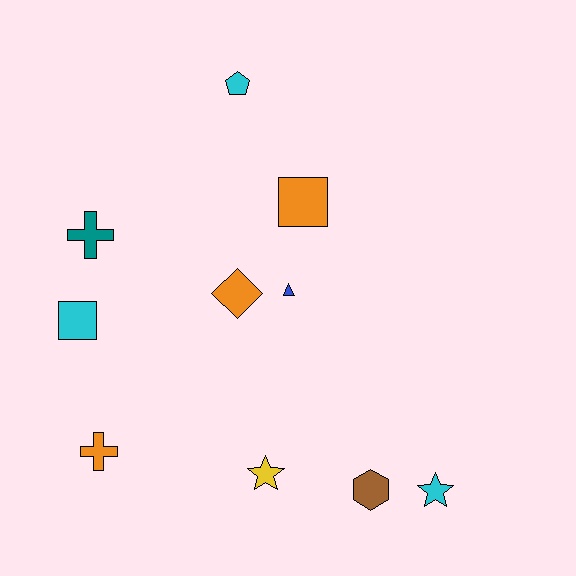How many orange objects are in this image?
There are 3 orange objects.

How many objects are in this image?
There are 10 objects.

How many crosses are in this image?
There are 2 crosses.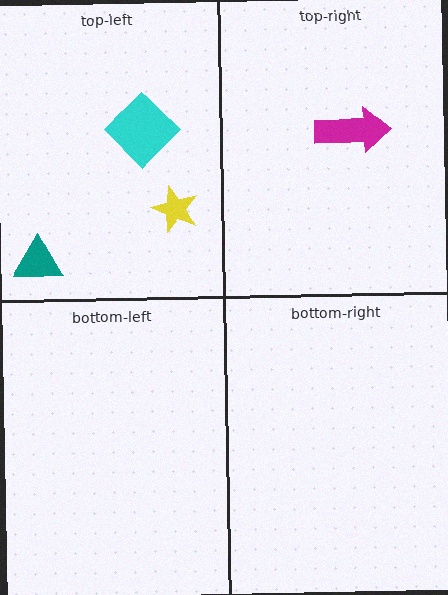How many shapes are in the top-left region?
3.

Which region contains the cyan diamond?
The top-left region.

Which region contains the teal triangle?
The top-left region.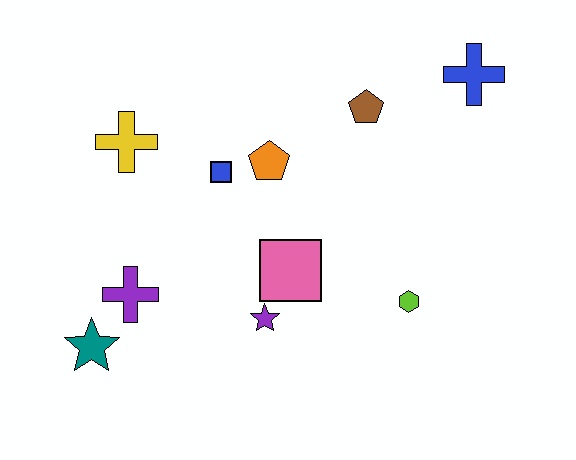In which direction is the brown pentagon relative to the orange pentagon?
The brown pentagon is to the right of the orange pentagon.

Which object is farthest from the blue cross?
The teal star is farthest from the blue cross.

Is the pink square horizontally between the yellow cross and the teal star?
No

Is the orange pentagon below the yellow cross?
Yes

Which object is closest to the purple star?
The pink square is closest to the purple star.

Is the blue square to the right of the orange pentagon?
No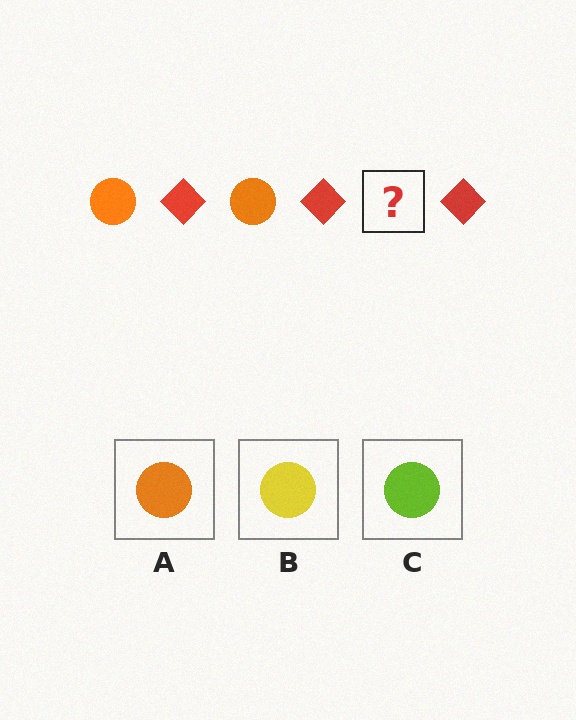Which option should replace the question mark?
Option A.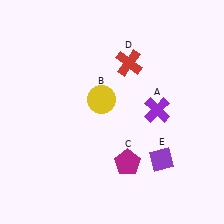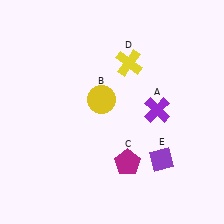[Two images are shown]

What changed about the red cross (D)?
In Image 1, D is red. In Image 2, it changed to yellow.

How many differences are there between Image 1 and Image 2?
There is 1 difference between the two images.